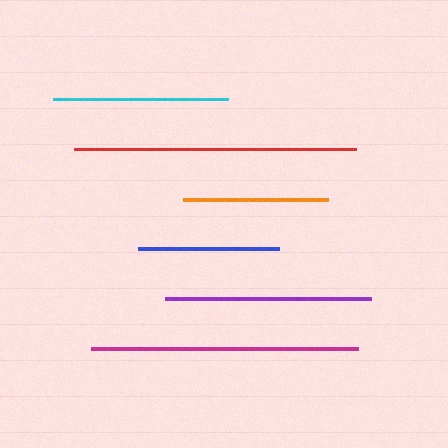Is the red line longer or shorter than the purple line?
The red line is longer than the purple line.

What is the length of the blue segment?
The blue segment is approximately 140 pixels long.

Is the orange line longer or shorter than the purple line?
The purple line is longer than the orange line.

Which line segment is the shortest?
The blue line is the shortest at approximately 140 pixels.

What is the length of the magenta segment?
The magenta segment is approximately 267 pixels long.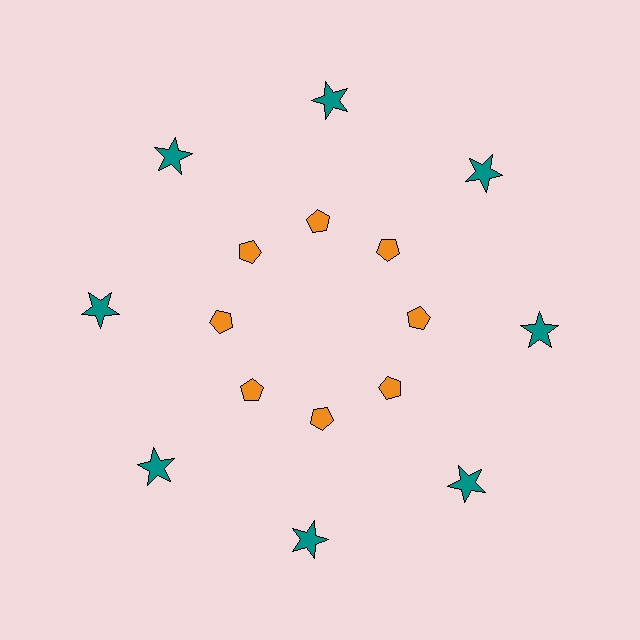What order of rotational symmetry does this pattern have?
This pattern has 8-fold rotational symmetry.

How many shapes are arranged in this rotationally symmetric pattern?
There are 16 shapes, arranged in 8 groups of 2.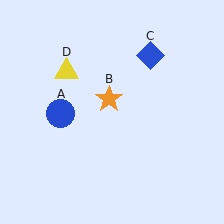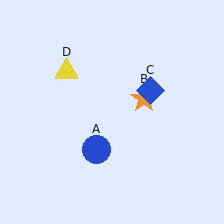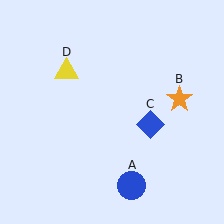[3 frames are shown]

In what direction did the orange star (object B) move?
The orange star (object B) moved right.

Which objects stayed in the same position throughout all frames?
Yellow triangle (object D) remained stationary.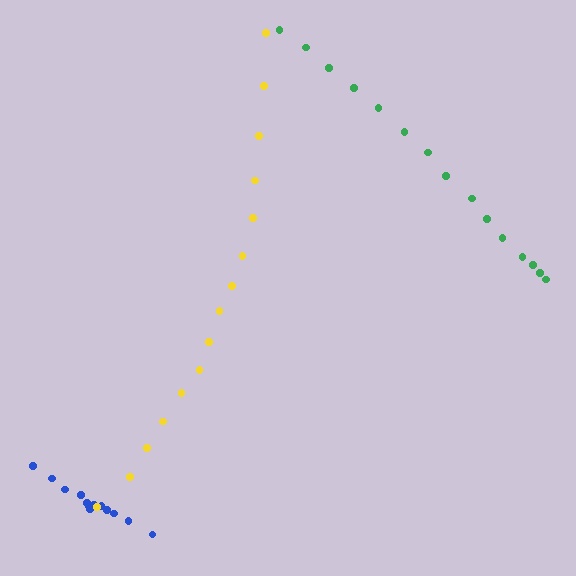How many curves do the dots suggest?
There are 3 distinct paths.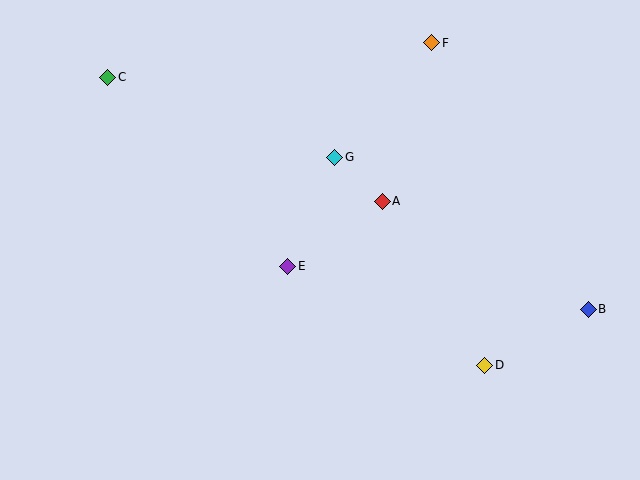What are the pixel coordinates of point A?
Point A is at (382, 201).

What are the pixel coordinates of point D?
Point D is at (485, 365).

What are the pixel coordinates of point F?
Point F is at (432, 43).